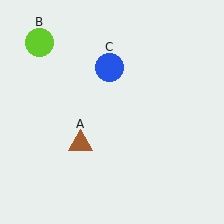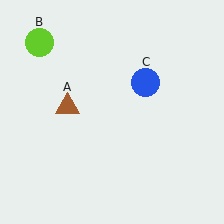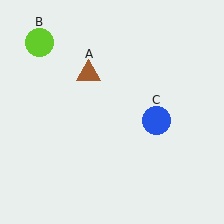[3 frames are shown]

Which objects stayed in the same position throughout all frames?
Lime circle (object B) remained stationary.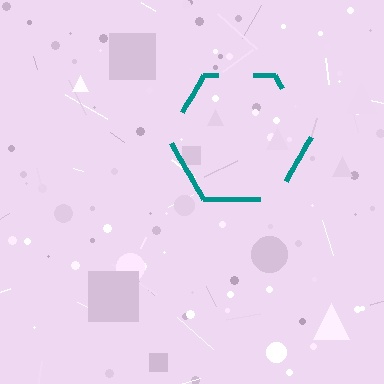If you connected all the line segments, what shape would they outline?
They would outline a hexagon.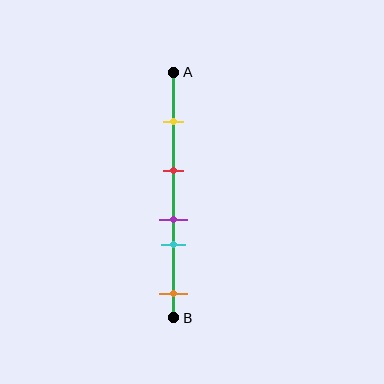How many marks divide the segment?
There are 5 marks dividing the segment.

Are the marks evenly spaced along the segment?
No, the marks are not evenly spaced.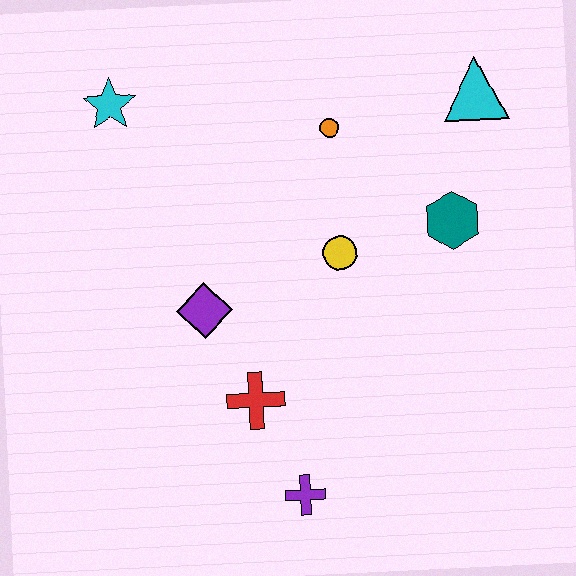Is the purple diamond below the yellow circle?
Yes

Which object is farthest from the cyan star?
The purple cross is farthest from the cyan star.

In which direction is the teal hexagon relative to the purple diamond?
The teal hexagon is to the right of the purple diamond.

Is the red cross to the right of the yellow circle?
No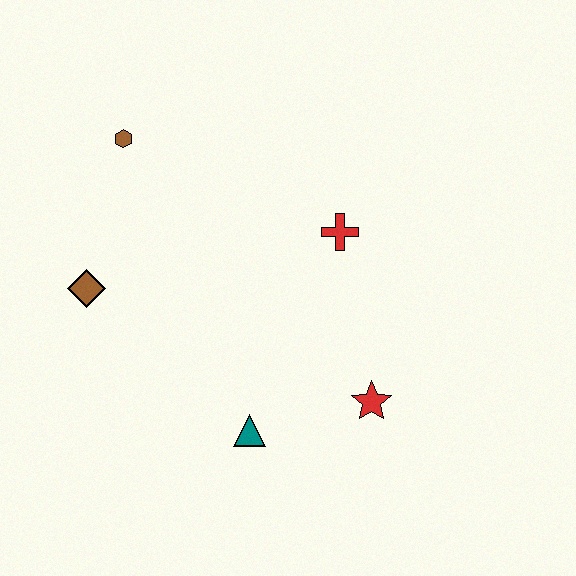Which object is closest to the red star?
The teal triangle is closest to the red star.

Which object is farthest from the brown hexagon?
The red star is farthest from the brown hexagon.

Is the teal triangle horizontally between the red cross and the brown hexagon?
Yes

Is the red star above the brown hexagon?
No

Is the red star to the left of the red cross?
No